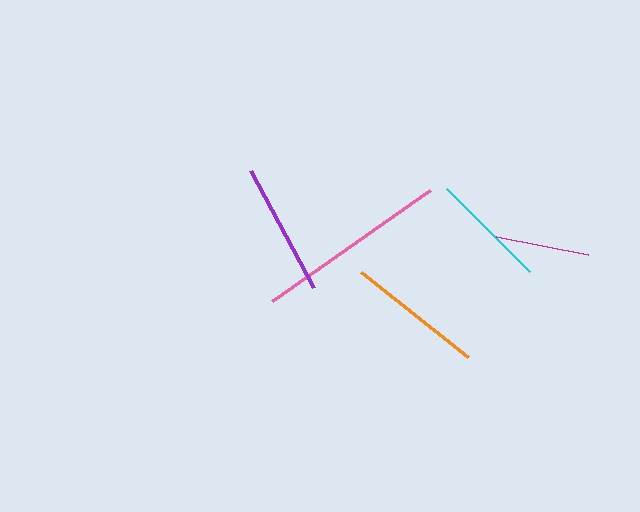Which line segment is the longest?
The pink line is the longest at approximately 193 pixels.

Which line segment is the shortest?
The magenta line is the shortest at approximately 94 pixels.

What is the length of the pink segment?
The pink segment is approximately 193 pixels long.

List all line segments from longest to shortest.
From longest to shortest: pink, orange, purple, cyan, magenta.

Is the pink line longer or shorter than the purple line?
The pink line is longer than the purple line.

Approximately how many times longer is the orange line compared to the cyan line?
The orange line is approximately 1.2 times the length of the cyan line.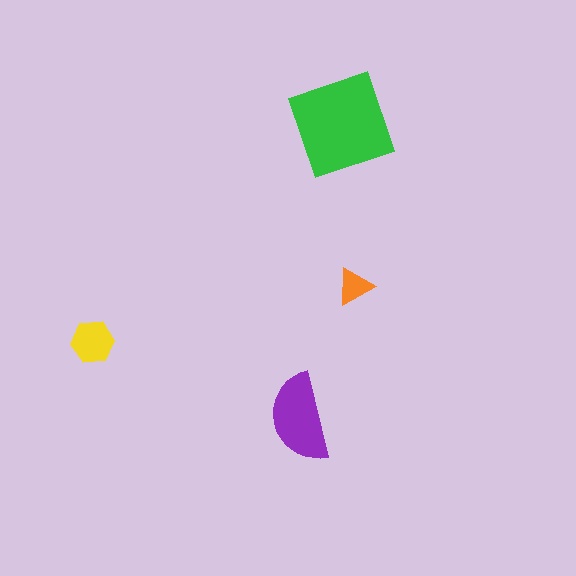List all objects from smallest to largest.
The orange triangle, the yellow hexagon, the purple semicircle, the green square.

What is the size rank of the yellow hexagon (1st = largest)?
3rd.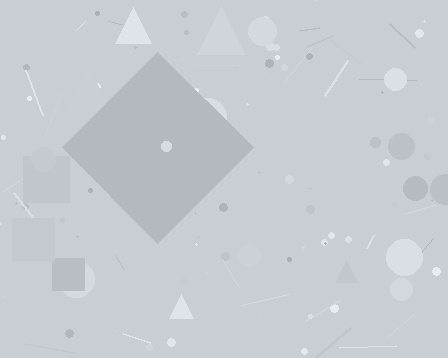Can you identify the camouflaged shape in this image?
The camouflaged shape is a diamond.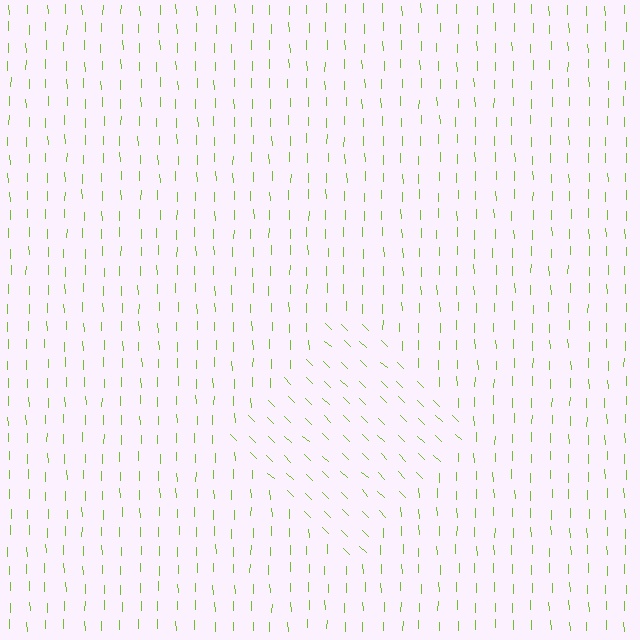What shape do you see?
I see a diamond.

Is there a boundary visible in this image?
Yes, there is a texture boundary formed by a change in line orientation.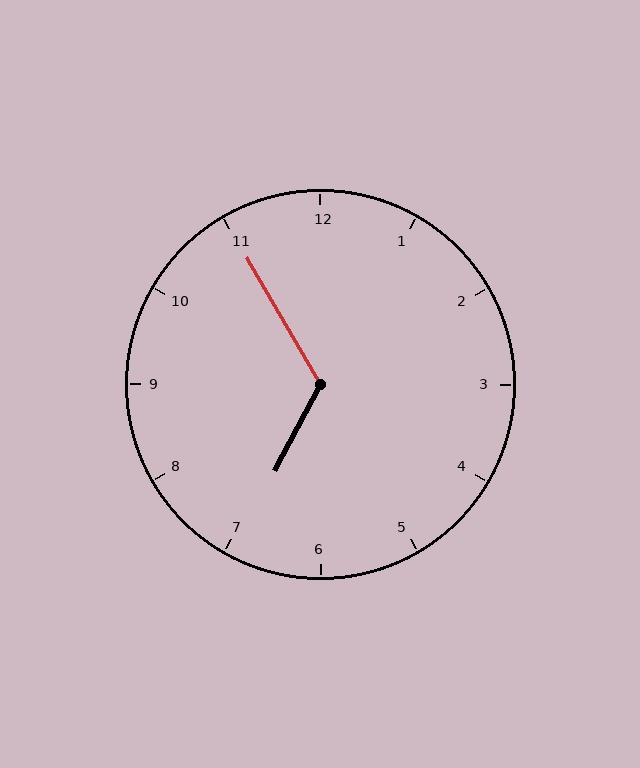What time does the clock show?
6:55.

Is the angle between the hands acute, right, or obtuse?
It is obtuse.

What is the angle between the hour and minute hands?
Approximately 122 degrees.